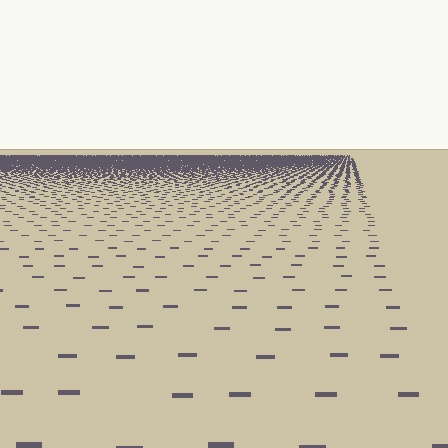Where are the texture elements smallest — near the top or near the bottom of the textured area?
Near the top.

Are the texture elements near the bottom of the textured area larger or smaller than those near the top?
Larger. Near the bottom, elements are closer to the viewer and appear at a bigger on-screen size.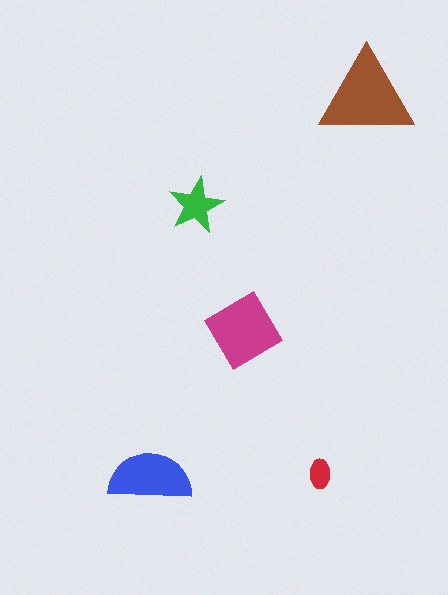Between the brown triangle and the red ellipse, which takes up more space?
The brown triangle.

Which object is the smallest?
The red ellipse.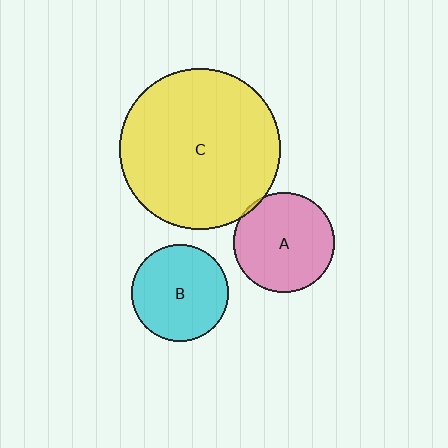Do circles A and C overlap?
Yes.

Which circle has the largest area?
Circle C (yellow).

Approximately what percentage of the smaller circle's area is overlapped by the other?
Approximately 5%.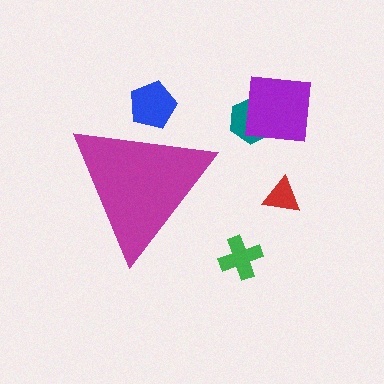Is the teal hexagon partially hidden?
No, the teal hexagon is fully visible.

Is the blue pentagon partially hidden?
Yes, the blue pentagon is partially hidden behind the magenta triangle.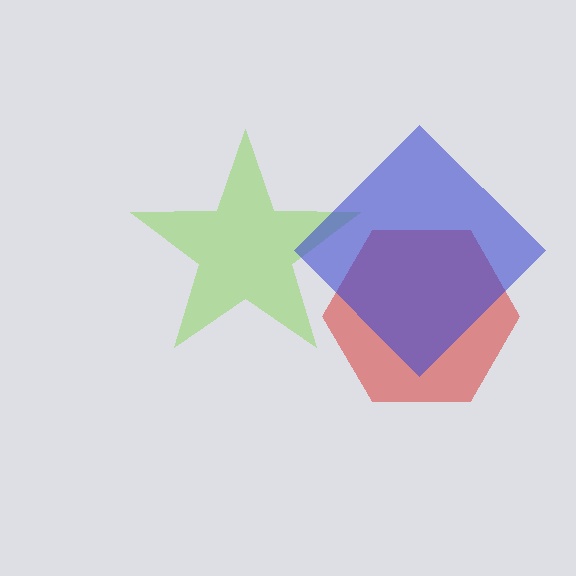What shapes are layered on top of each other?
The layered shapes are: a red hexagon, a lime star, a blue diamond.